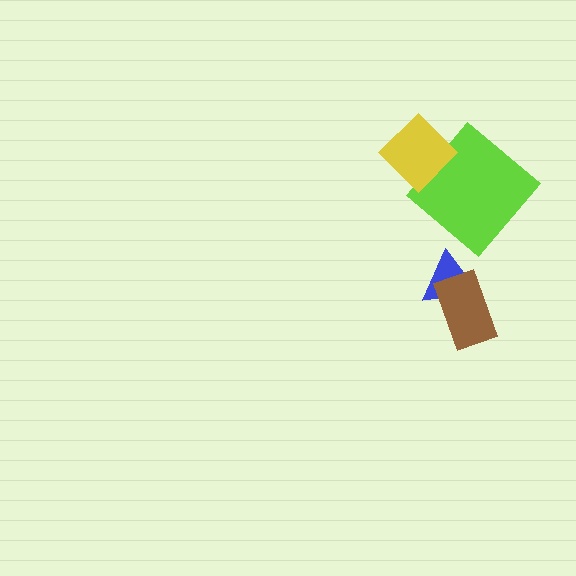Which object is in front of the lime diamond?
The yellow diamond is in front of the lime diamond.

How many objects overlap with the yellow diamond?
1 object overlaps with the yellow diamond.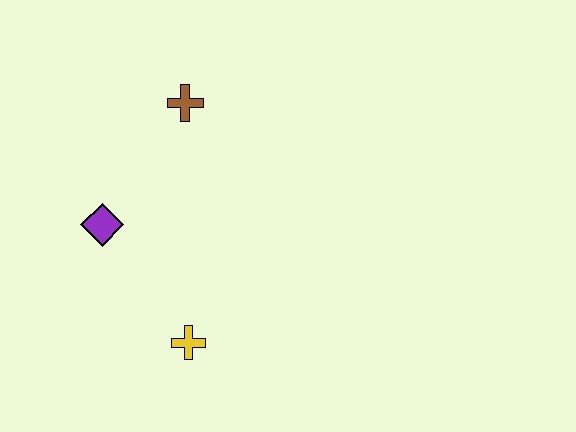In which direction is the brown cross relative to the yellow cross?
The brown cross is above the yellow cross.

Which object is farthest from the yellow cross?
The brown cross is farthest from the yellow cross.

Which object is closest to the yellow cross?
The purple diamond is closest to the yellow cross.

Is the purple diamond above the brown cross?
No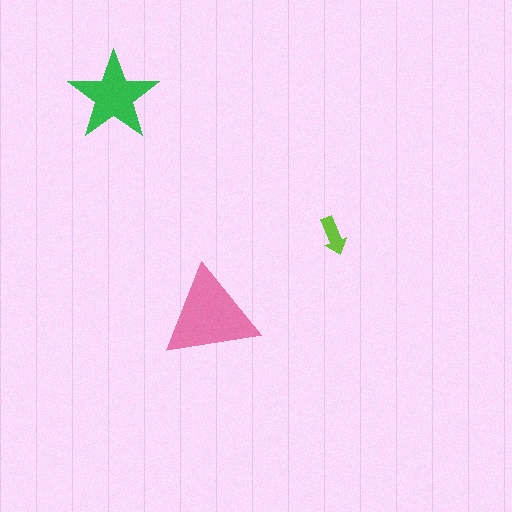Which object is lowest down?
The pink triangle is bottommost.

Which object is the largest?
The pink triangle.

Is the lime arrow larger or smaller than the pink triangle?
Smaller.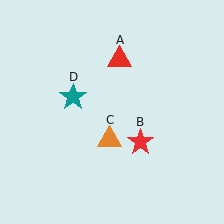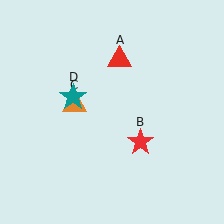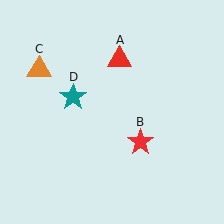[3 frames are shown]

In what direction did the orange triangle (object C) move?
The orange triangle (object C) moved up and to the left.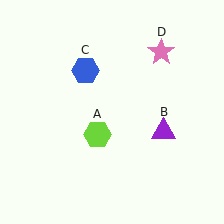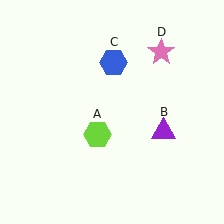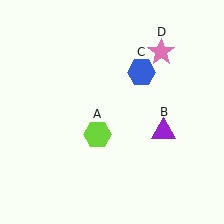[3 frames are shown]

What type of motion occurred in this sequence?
The blue hexagon (object C) rotated clockwise around the center of the scene.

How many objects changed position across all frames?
1 object changed position: blue hexagon (object C).